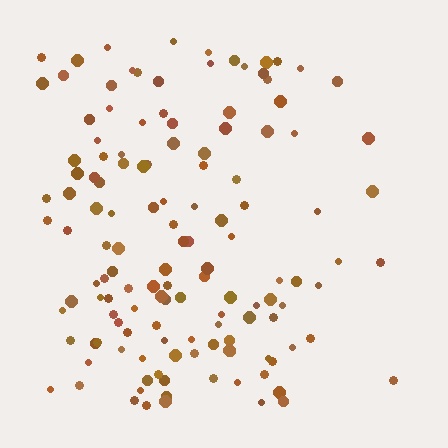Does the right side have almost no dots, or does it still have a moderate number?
Still a moderate number, just noticeably fewer than the left.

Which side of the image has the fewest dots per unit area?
The right.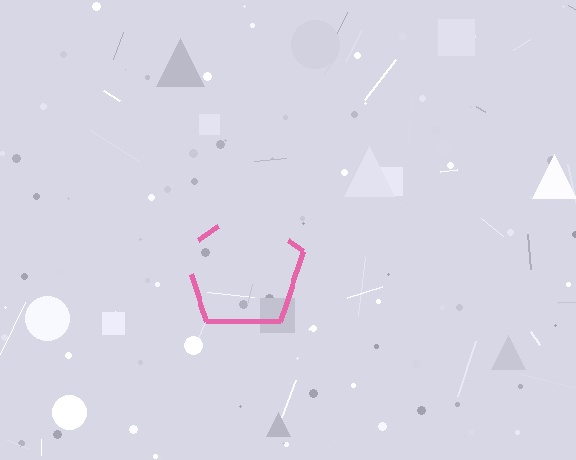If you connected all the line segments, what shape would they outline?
They would outline a pentagon.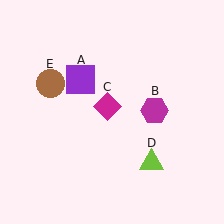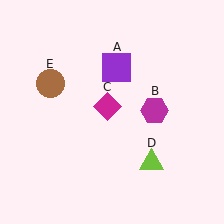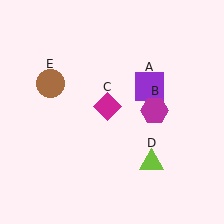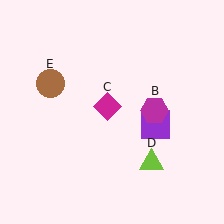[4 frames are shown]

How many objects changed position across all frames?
1 object changed position: purple square (object A).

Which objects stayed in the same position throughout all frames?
Magenta hexagon (object B) and magenta diamond (object C) and lime triangle (object D) and brown circle (object E) remained stationary.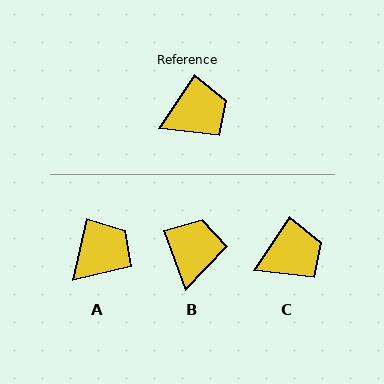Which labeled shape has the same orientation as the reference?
C.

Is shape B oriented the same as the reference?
No, it is off by about 54 degrees.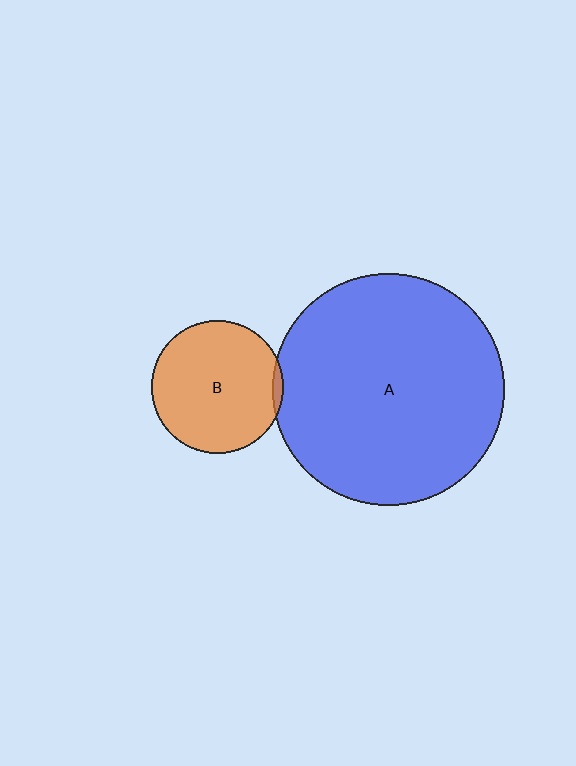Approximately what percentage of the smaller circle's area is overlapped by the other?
Approximately 5%.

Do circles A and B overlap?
Yes.